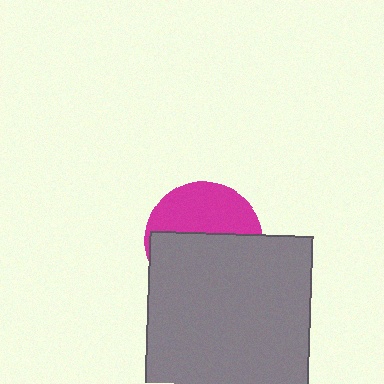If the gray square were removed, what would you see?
You would see the complete magenta circle.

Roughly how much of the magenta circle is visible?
A small part of it is visible (roughly 42%).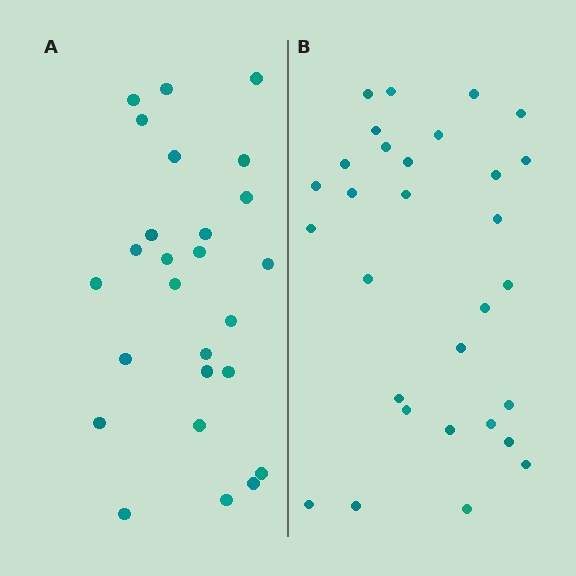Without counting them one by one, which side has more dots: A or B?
Region B (the right region) has more dots.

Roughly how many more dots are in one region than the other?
Region B has about 4 more dots than region A.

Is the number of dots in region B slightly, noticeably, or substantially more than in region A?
Region B has only slightly more — the two regions are fairly close. The ratio is roughly 1.2 to 1.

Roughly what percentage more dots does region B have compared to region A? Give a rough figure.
About 15% more.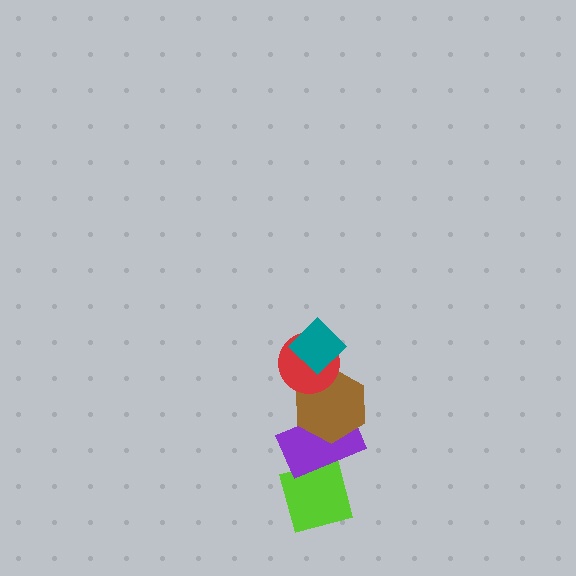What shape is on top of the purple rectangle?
The brown hexagon is on top of the purple rectangle.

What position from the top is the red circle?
The red circle is 2nd from the top.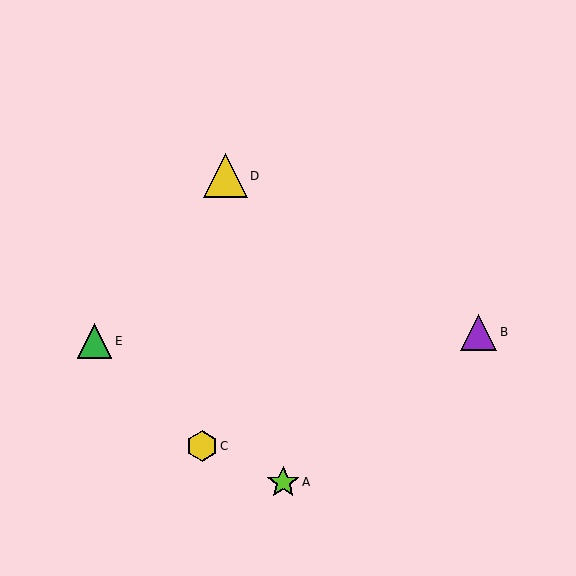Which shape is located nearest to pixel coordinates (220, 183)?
The yellow triangle (labeled D) at (225, 176) is nearest to that location.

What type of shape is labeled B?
Shape B is a purple triangle.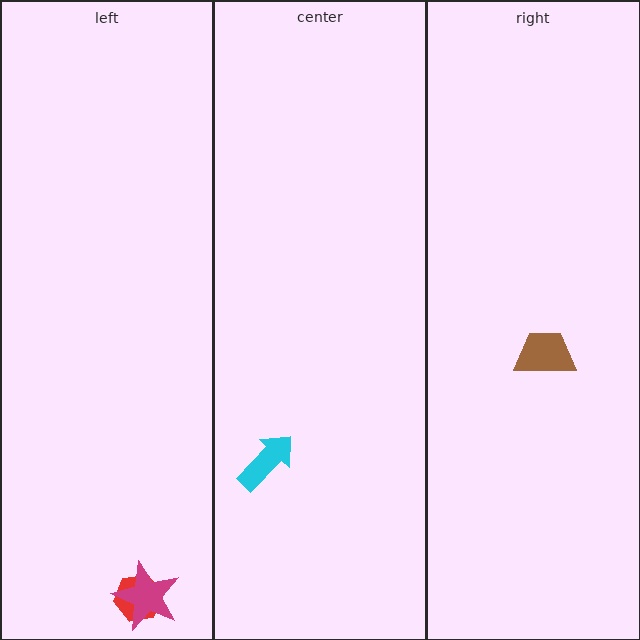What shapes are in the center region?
The cyan arrow.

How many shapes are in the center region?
1.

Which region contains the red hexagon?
The left region.